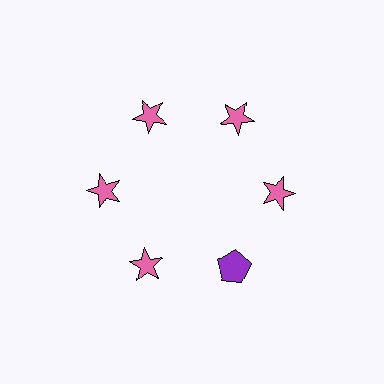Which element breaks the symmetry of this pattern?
The purple pentagon at roughly the 5 o'clock position breaks the symmetry. All other shapes are pink stars.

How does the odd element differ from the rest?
It differs in both color (purple instead of pink) and shape (pentagon instead of star).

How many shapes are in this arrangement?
There are 6 shapes arranged in a ring pattern.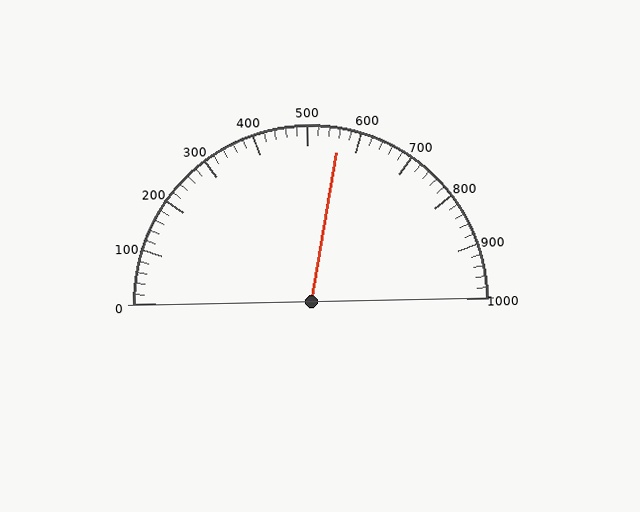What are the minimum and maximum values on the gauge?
The gauge ranges from 0 to 1000.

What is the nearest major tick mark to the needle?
The nearest major tick mark is 600.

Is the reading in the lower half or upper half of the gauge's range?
The reading is in the upper half of the range (0 to 1000).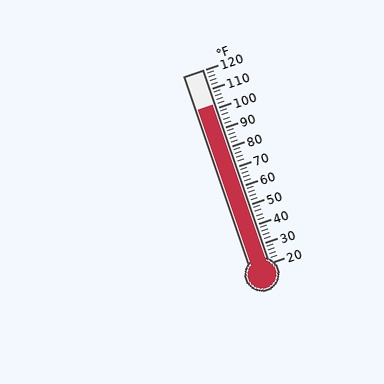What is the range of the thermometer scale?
The thermometer scale ranges from 20°F to 120°F.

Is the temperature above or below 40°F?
The temperature is above 40°F.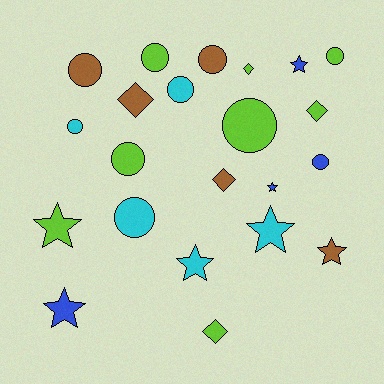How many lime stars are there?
There is 1 lime star.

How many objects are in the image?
There are 22 objects.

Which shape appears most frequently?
Circle, with 10 objects.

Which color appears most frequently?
Lime, with 8 objects.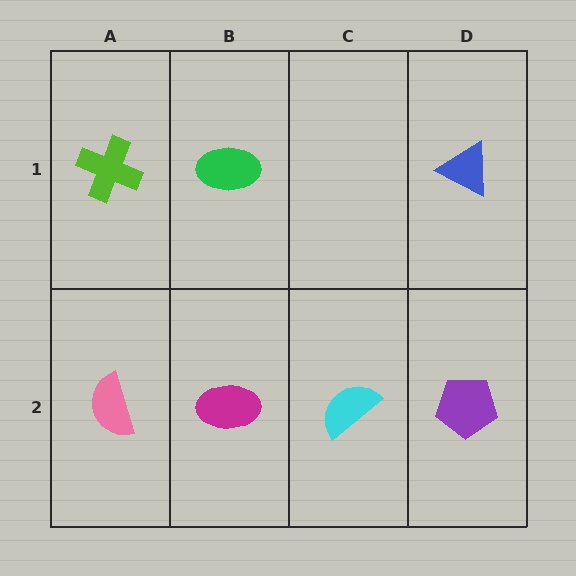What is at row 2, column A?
A pink semicircle.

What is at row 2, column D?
A purple pentagon.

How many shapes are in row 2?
4 shapes.